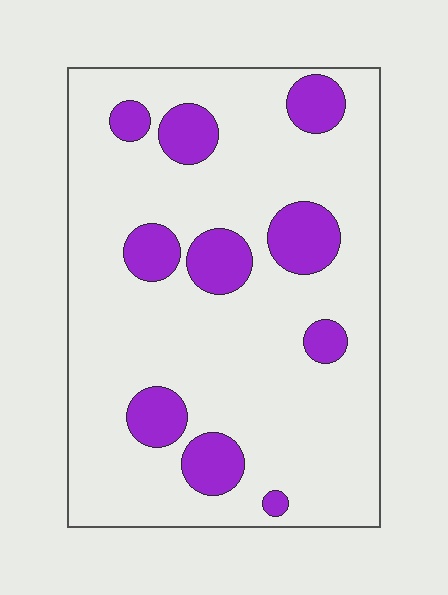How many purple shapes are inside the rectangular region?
10.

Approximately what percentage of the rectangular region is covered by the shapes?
Approximately 20%.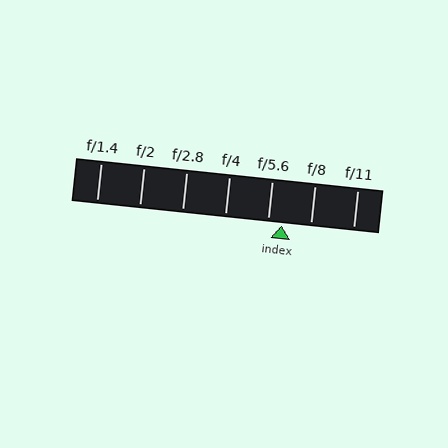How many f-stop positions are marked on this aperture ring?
There are 7 f-stop positions marked.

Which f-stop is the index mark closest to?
The index mark is closest to f/5.6.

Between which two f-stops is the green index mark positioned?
The index mark is between f/5.6 and f/8.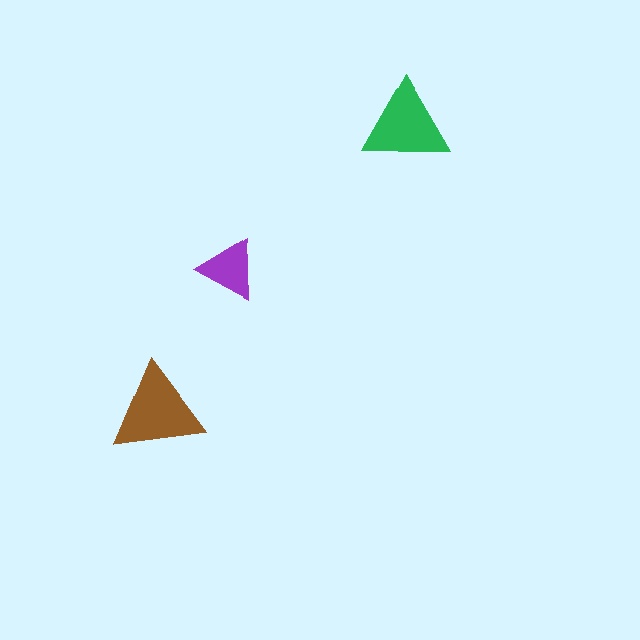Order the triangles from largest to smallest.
the brown one, the green one, the purple one.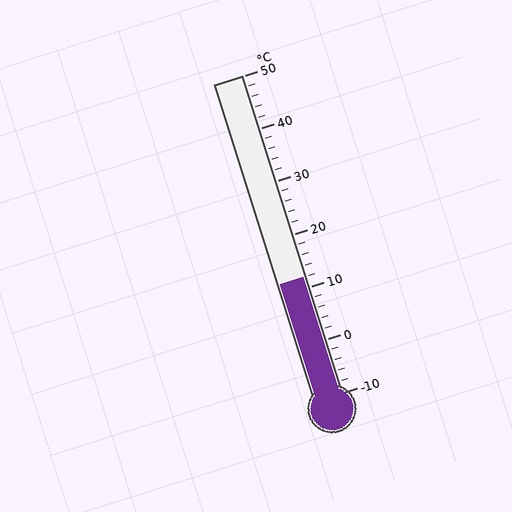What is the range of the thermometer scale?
The thermometer scale ranges from -10°C to 50°C.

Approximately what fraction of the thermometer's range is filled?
The thermometer is filled to approximately 35% of its range.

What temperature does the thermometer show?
The thermometer shows approximately 12°C.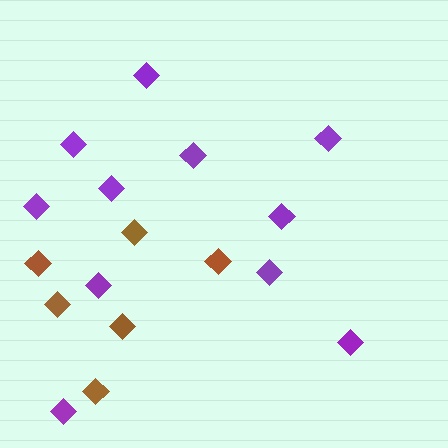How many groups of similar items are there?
There are 2 groups: one group of purple diamonds (11) and one group of brown diamonds (6).